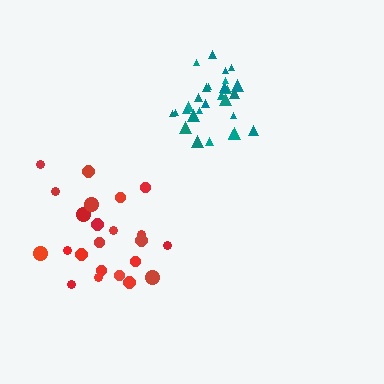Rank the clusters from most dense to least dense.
teal, red.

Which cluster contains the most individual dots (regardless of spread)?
Teal (28).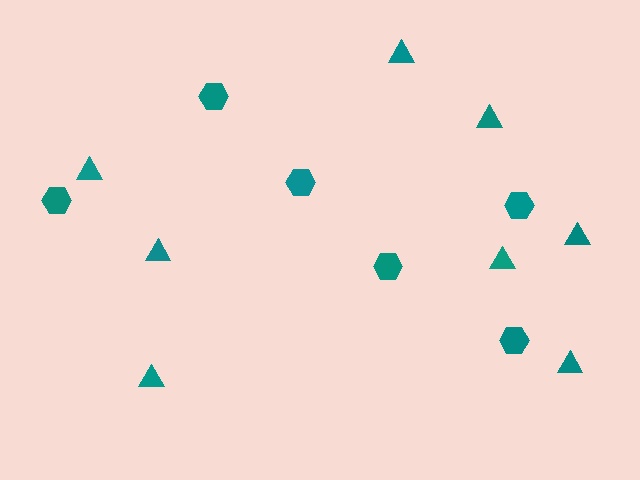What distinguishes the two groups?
There are 2 groups: one group of hexagons (6) and one group of triangles (8).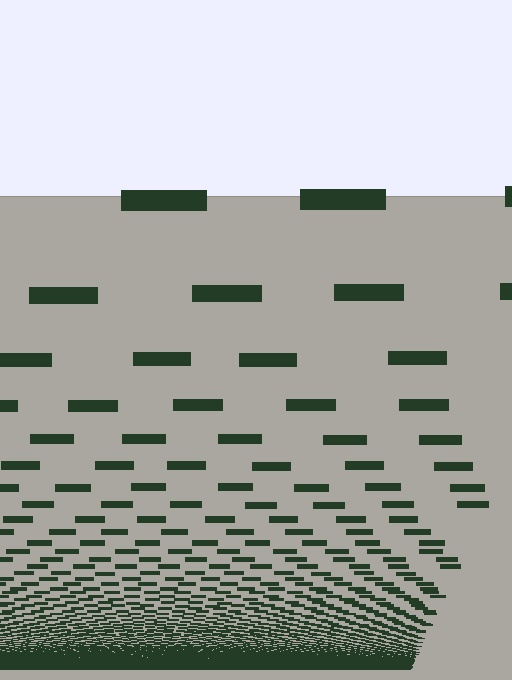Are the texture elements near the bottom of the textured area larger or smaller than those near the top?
Smaller. The gradient is inverted — elements near the bottom are smaller and denser.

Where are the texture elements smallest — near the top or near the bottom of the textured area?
Near the bottom.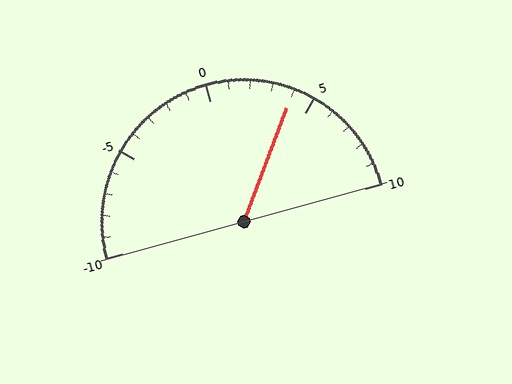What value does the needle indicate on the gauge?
The needle indicates approximately 4.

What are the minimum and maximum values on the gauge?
The gauge ranges from -10 to 10.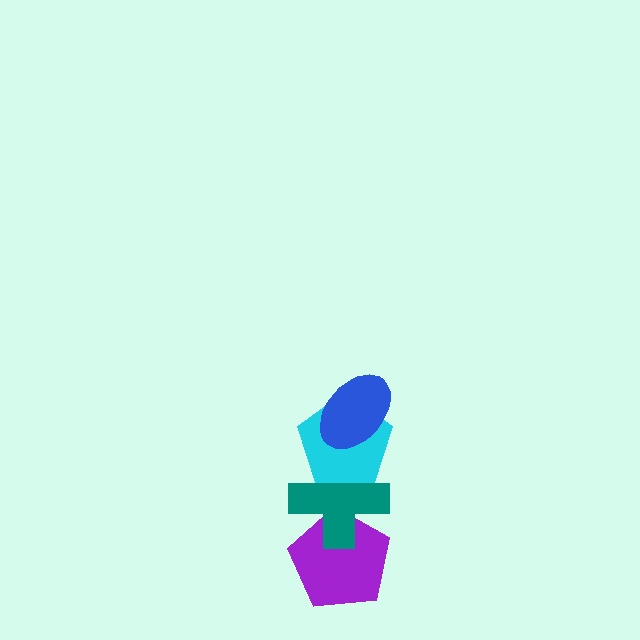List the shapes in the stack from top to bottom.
From top to bottom: the blue ellipse, the cyan pentagon, the teal cross, the purple pentagon.